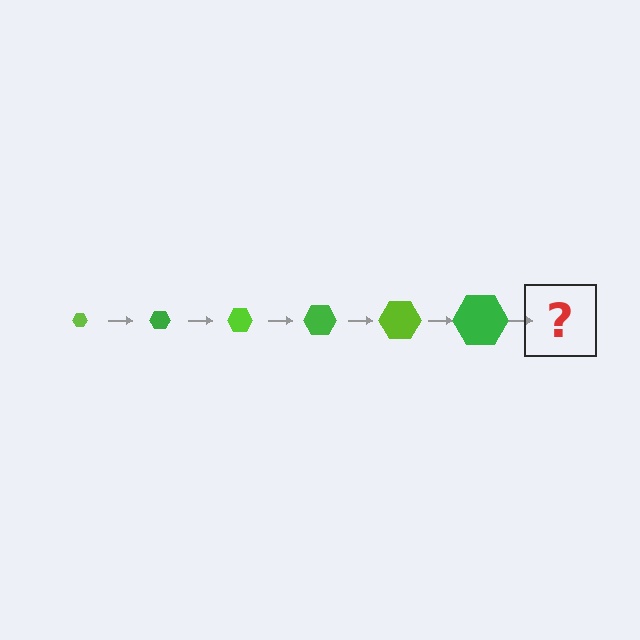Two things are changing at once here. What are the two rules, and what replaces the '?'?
The two rules are that the hexagon grows larger each step and the color cycles through lime and green. The '?' should be a lime hexagon, larger than the previous one.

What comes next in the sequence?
The next element should be a lime hexagon, larger than the previous one.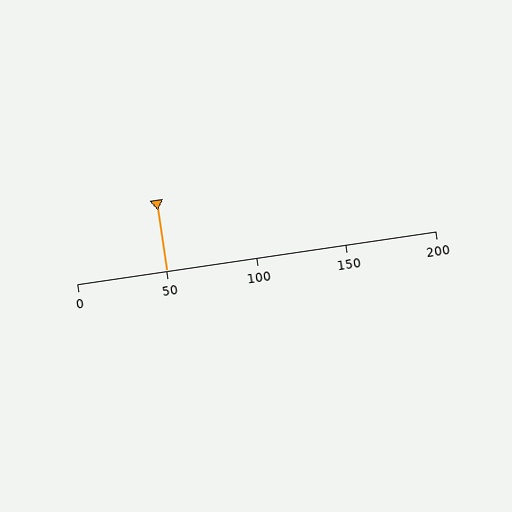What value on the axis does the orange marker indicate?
The marker indicates approximately 50.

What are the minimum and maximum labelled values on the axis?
The axis runs from 0 to 200.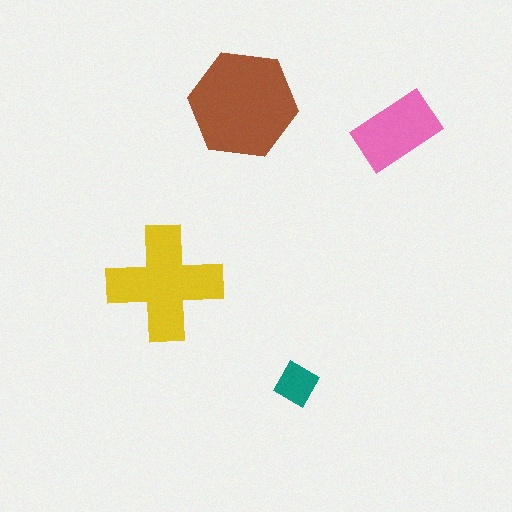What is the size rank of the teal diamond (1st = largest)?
4th.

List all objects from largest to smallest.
The brown hexagon, the yellow cross, the pink rectangle, the teal diamond.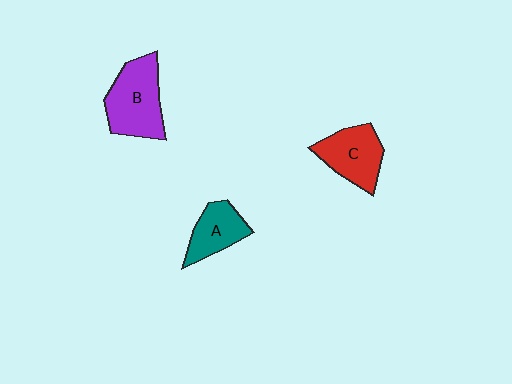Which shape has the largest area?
Shape B (purple).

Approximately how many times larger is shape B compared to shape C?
Approximately 1.3 times.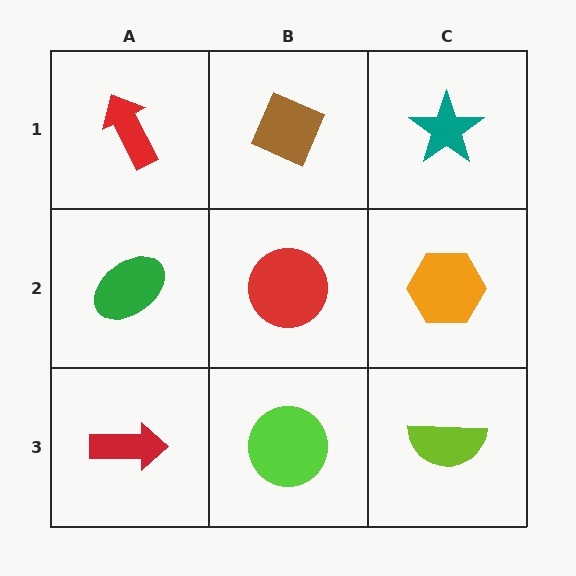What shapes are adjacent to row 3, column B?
A red circle (row 2, column B), a red arrow (row 3, column A), a lime semicircle (row 3, column C).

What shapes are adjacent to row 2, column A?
A red arrow (row 1, column A), a red arrow (row 3, column A), a red circle (row 2, column B).